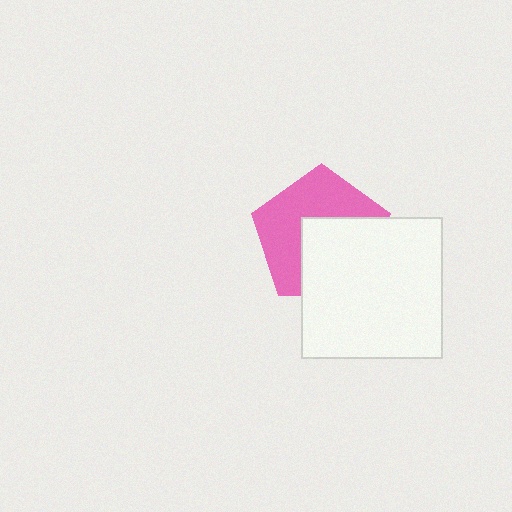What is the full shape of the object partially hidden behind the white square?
The partially hidden object is a pink pentagon.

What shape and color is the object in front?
The object in front is a white square.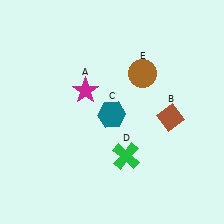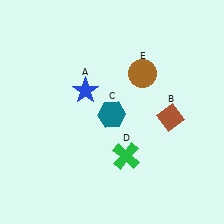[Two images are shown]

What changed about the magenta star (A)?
In Image 1, A is magenta. In Image 2, it changed to blue.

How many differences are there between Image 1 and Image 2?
There is 1 difference between the two images.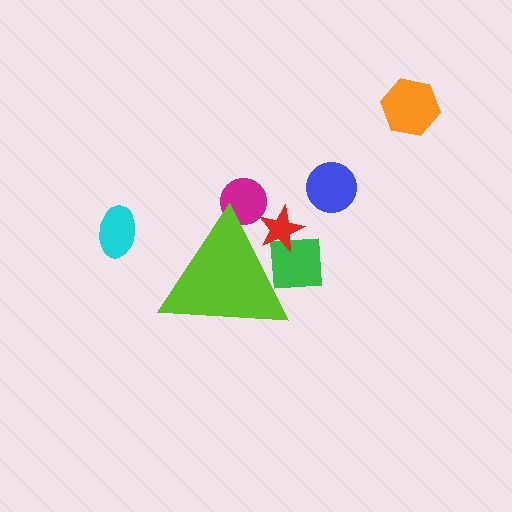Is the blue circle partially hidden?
No, the blue circle is fully visible.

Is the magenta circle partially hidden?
Yes, the magenta circle is partially hidden behind the lime triangle.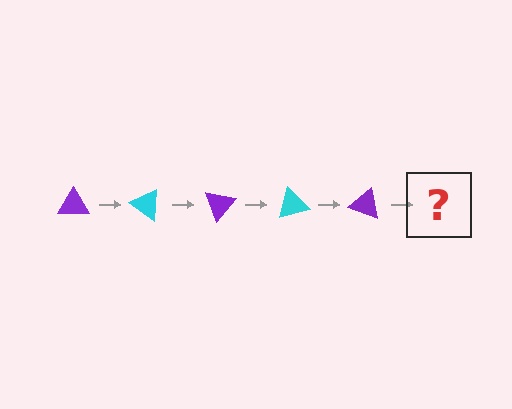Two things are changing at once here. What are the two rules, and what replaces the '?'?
The two rules are that it rotates 35 degrees each step and the color cycles through purple and cyan. The '?' should be a cyan triangle, rotated 175 degrees from the start.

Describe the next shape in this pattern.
It should be a cyan triangle, rotated 175 degrees from the start.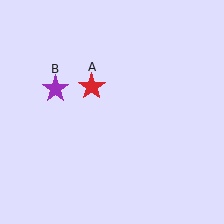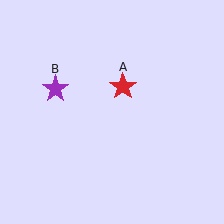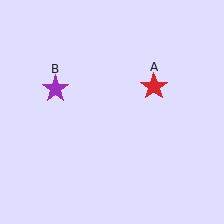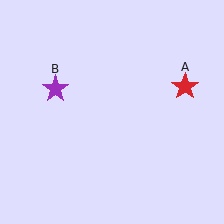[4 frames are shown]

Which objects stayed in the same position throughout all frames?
Purple star (object B) remained stationary.